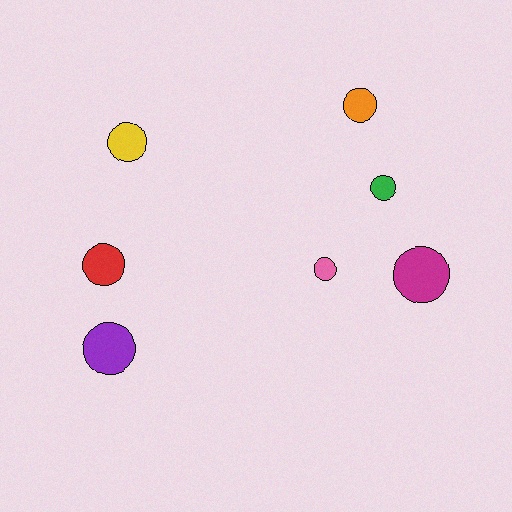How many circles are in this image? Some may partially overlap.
There are 7 circles.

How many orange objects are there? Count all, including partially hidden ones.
There is 1 orange object.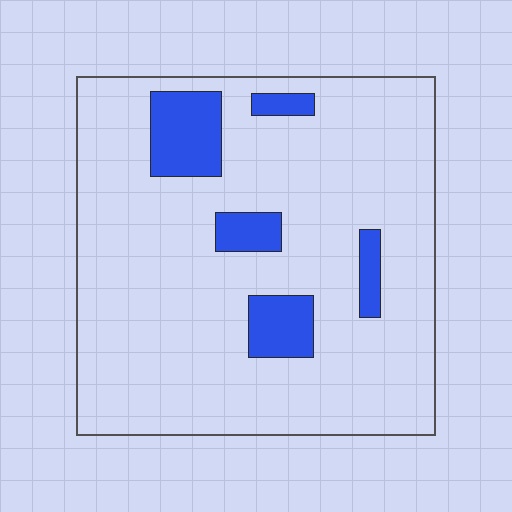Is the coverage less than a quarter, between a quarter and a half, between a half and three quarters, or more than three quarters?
Less than a quarter.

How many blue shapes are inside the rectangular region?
5.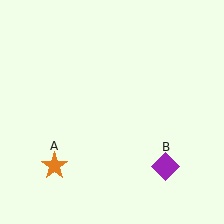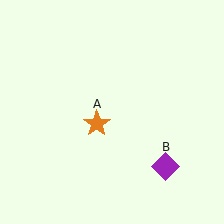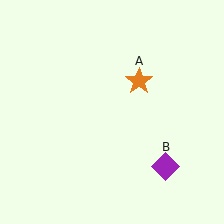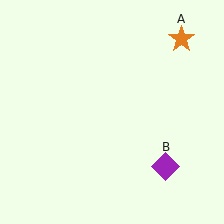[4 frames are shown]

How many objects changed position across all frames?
1 object changed position: orange star (object A).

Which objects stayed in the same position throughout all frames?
Purple diamond (object B) remained stationary.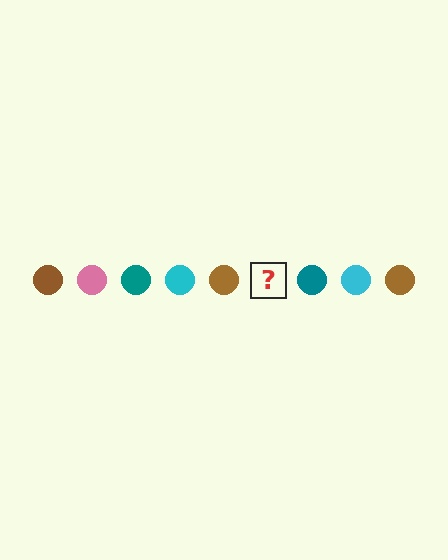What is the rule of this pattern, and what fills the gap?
The rule is that the pattern cycles through brown, pink, teal, cyan circles. The gap should be filled with a pink circle.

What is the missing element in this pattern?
The missing element is a pink circle.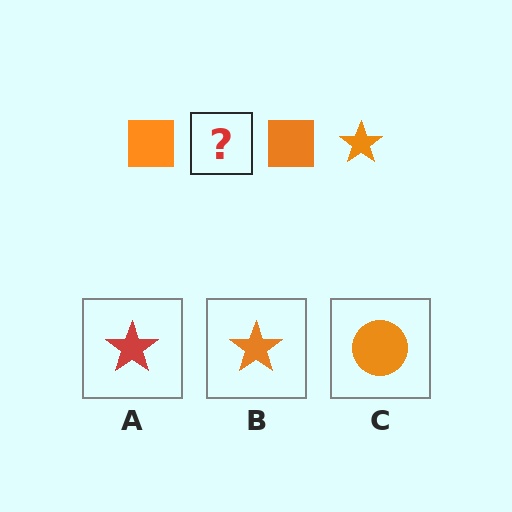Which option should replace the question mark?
Option B.